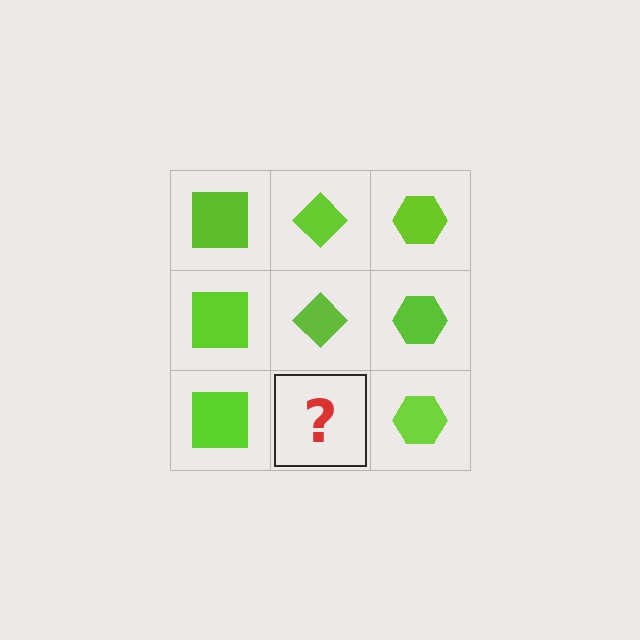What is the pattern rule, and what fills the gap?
The rule is that each column has a consistent shape. The gap should be filled with a lime diamond.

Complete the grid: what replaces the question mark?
The question mark should be replaced with a lime diamond.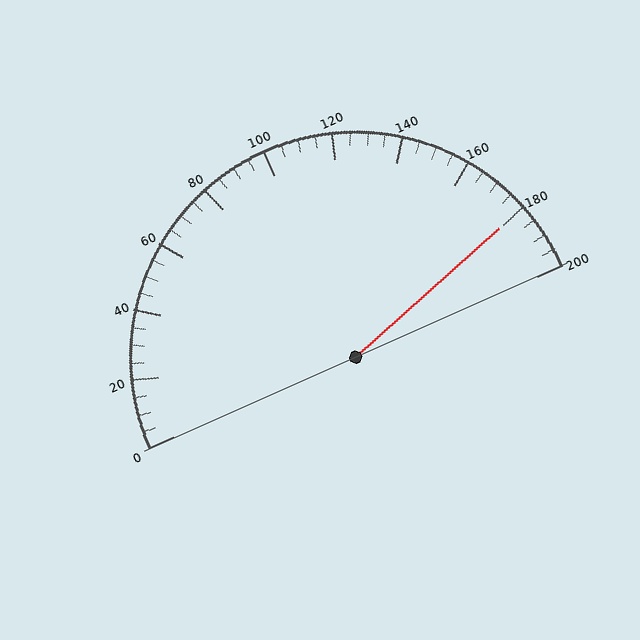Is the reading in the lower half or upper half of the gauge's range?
The reading is in the upper half of the range (0 to 200).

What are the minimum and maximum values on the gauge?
The gauge ranges from 0 to 200.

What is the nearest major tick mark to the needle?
The nearest major tick mark is 180.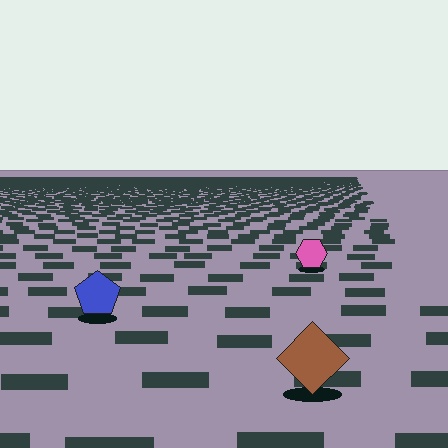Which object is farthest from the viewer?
The pink hexagon is farthest from the viewer. It appears smaller and the ground texture around it is denser.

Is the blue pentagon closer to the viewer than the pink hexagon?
Yes. The blue pentagon is closer — you can tell from the texture gradient: the ground texture is coarser near it.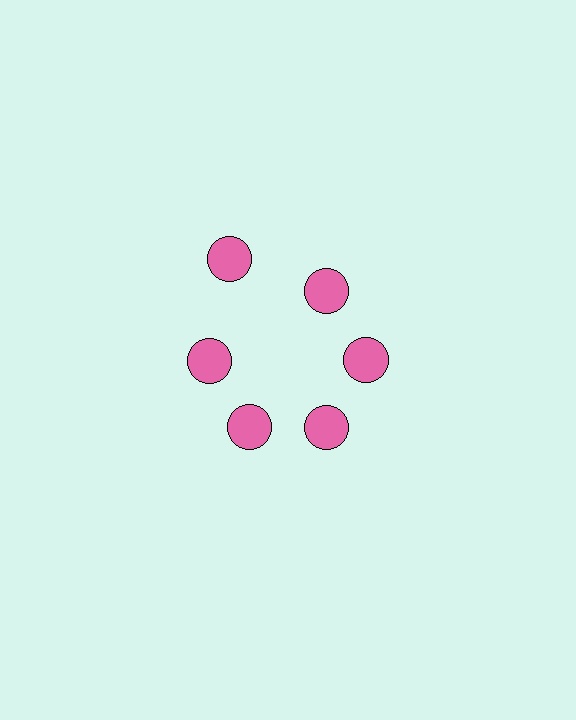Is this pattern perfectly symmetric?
No. The 6 pink circles are arranged in a ring, but one element near the 11 o'clock position is pushed outward from the center, breaking the 6-fold rotational symmetry.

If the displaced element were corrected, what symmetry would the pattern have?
It would have 6-fold rotational symmetry — the pattern would map onto itself every 60 degrees.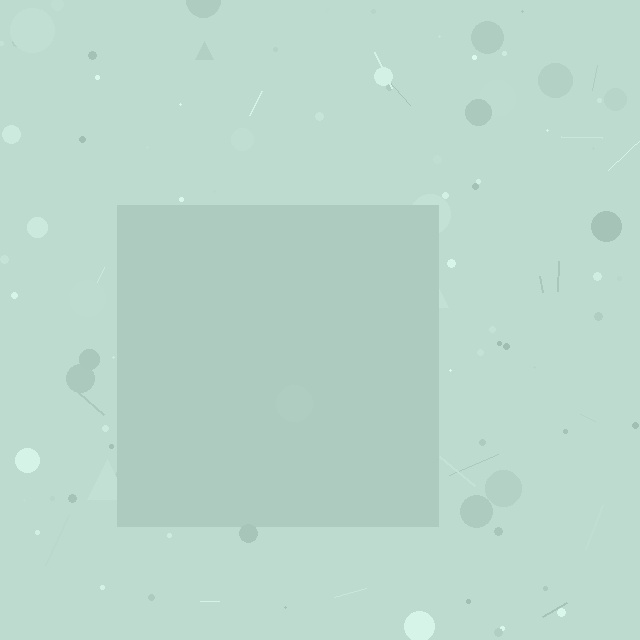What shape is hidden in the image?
A square is hidden in the image.